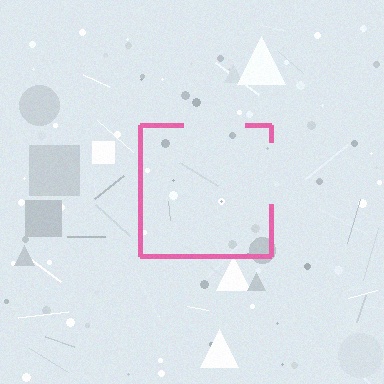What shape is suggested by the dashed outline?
The dashed outline suggests a square.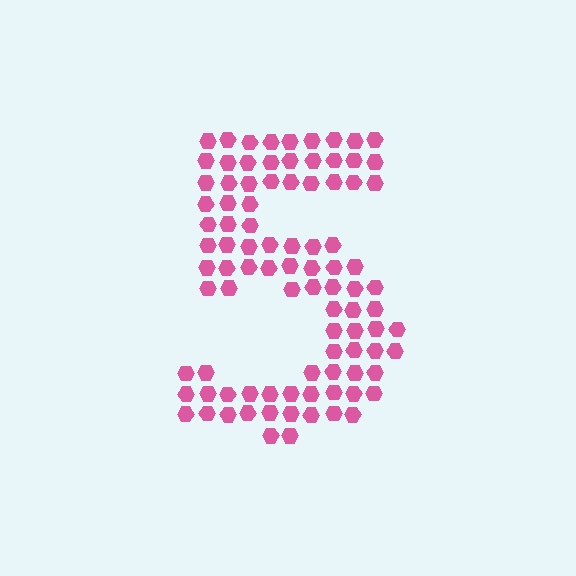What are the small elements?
The small elements are hexagons.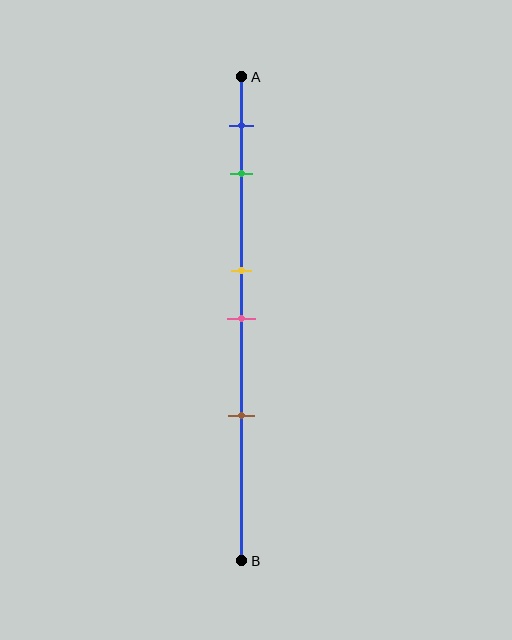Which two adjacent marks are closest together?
The yellow and pink marks are the closest adjacent pair.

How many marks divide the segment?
There are 5 marks dividing the segment.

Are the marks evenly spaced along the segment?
No, the marks are not evenly spaced.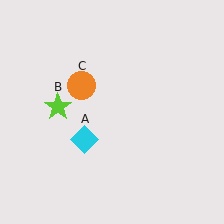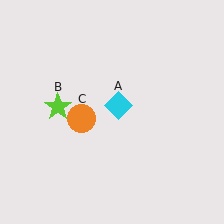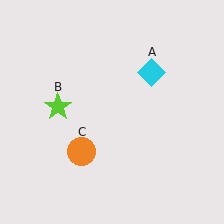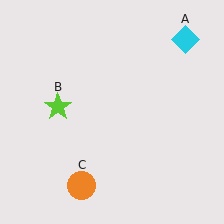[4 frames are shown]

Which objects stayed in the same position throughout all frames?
Lime star (object B) remained stationary.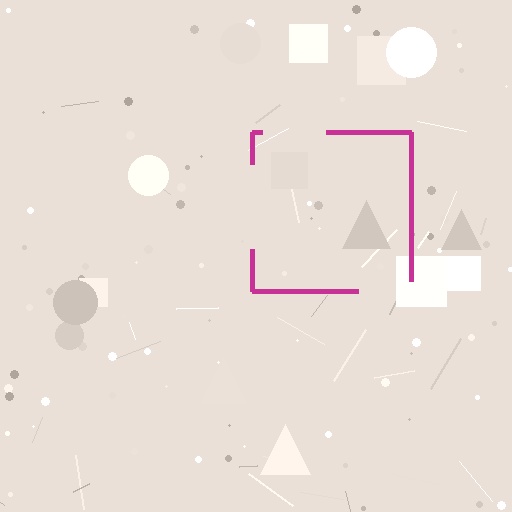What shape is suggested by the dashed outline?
The dashed outline suggests a square.